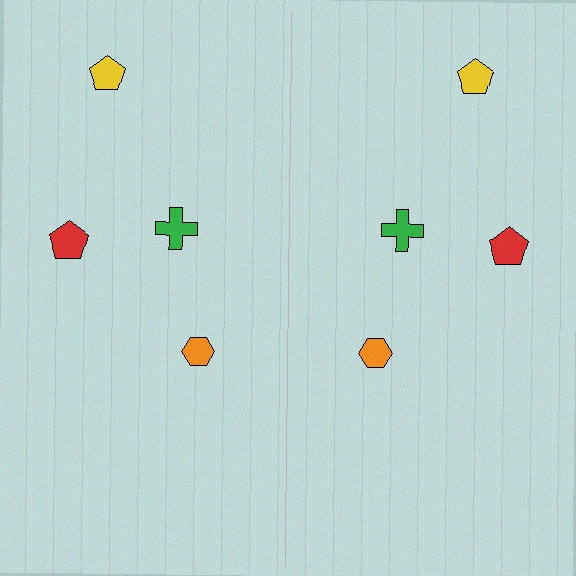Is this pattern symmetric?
Yes, this pattern has bilateral (reflection) symmetry.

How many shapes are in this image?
There are 8 shapes in this image.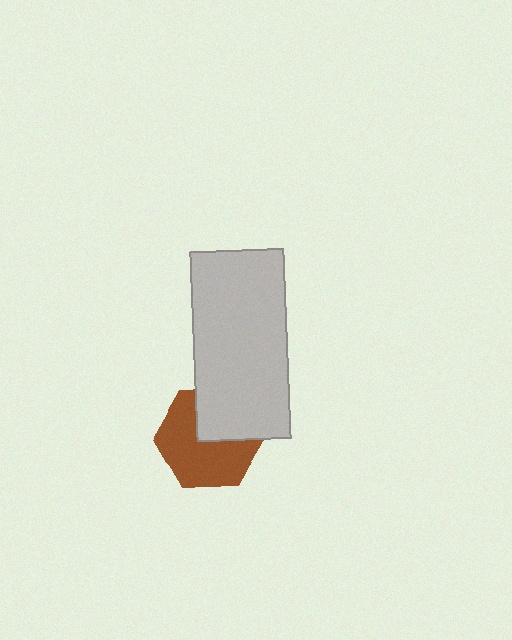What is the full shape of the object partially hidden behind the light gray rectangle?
The partially hidden object is a brown hexagon.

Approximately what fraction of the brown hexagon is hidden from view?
Roughly 35% of the brown hexagon is hidden behind the light gray rectangle.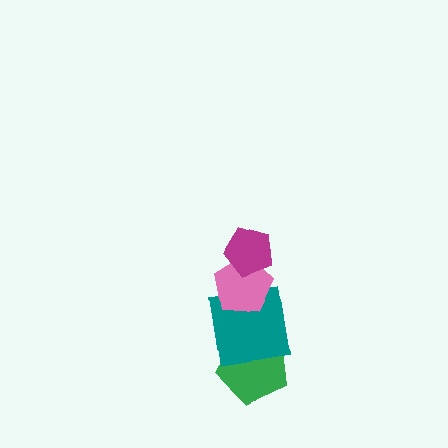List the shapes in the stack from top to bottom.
From top to bottom: the magenta pentagon, the pink pentagon, the teal square, the green pentagon.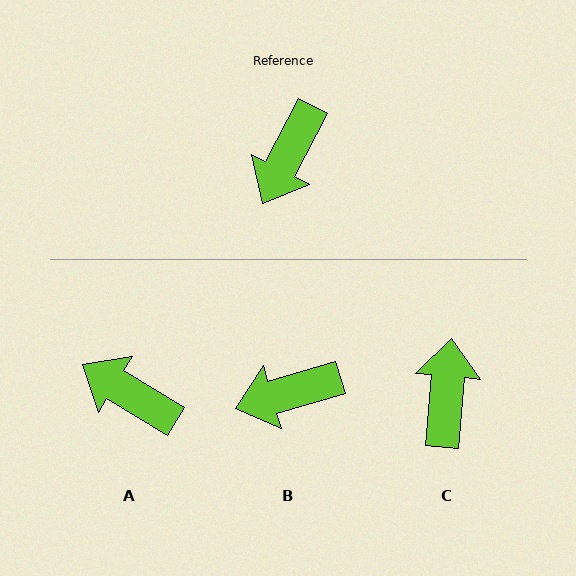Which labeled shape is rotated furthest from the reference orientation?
C, about 157 degrees away.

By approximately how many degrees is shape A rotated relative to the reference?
Approximately 94 degrees clockwise.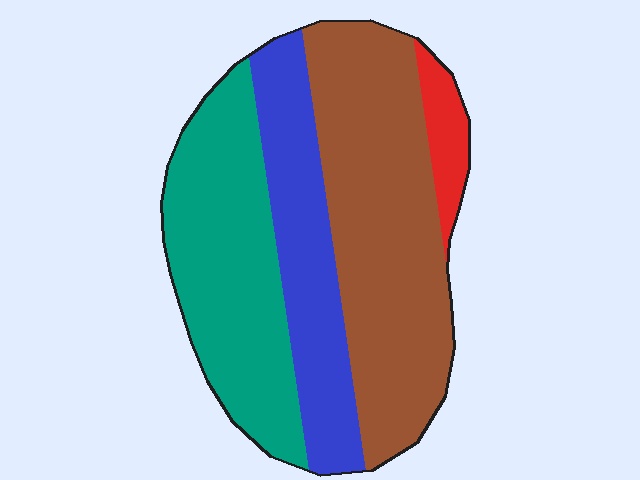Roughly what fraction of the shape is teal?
Teal covers about 30% of the shape.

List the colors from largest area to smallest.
From largest to smallest: brown, teal, blue, red.